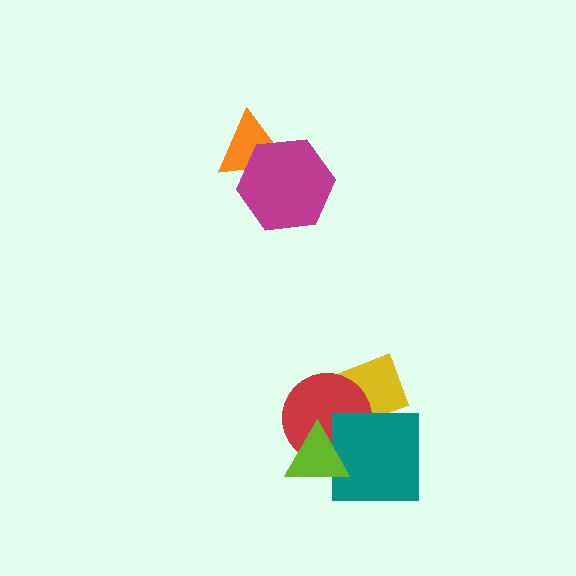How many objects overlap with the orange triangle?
1 object overlaps with the orange triangle.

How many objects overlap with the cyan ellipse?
4 objects overlap with the cyan ellipse.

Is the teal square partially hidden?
Yes, it is partially covered by another shape.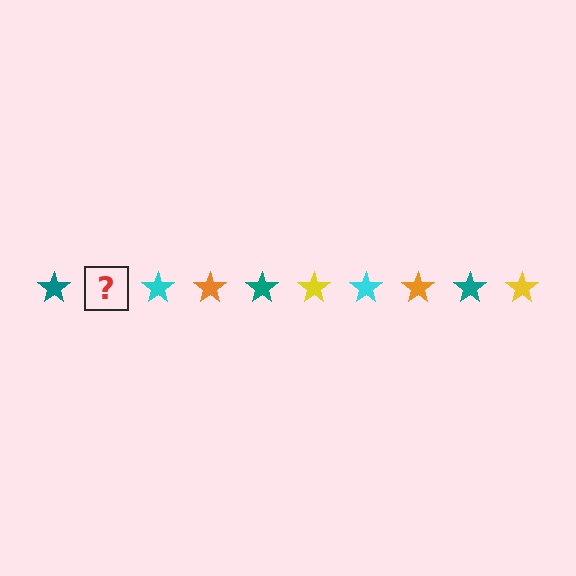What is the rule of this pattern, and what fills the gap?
The rule is that the pattern cycles through teal, yellow, cyan, orange stars. The gap should be filled with a yellow star.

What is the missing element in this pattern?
The missing element is a yellow star.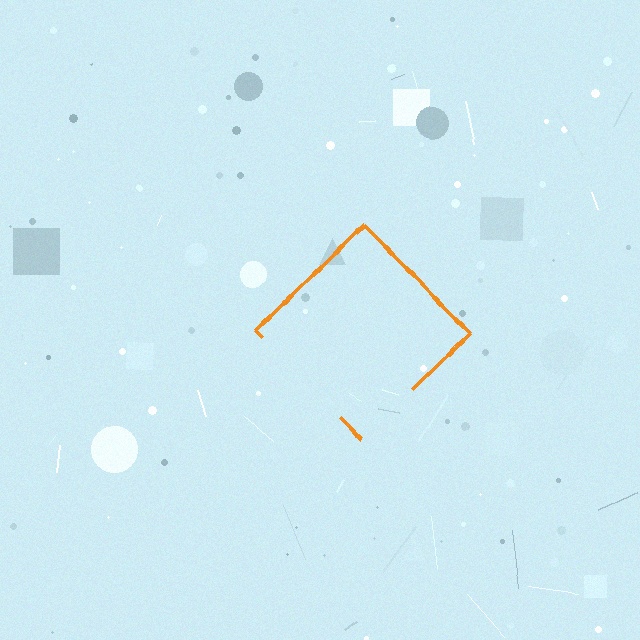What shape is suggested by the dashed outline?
The dashed outline suggests a diamond.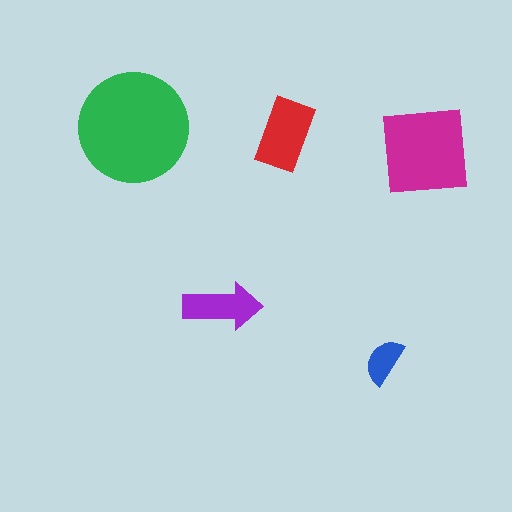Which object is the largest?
The green circle.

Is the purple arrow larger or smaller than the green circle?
Smaller.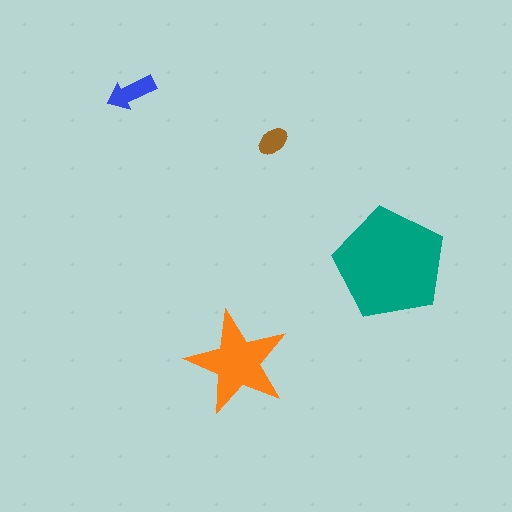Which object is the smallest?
The brown ellipse.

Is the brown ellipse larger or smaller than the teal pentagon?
Smaller.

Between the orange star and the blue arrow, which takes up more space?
The orange star.